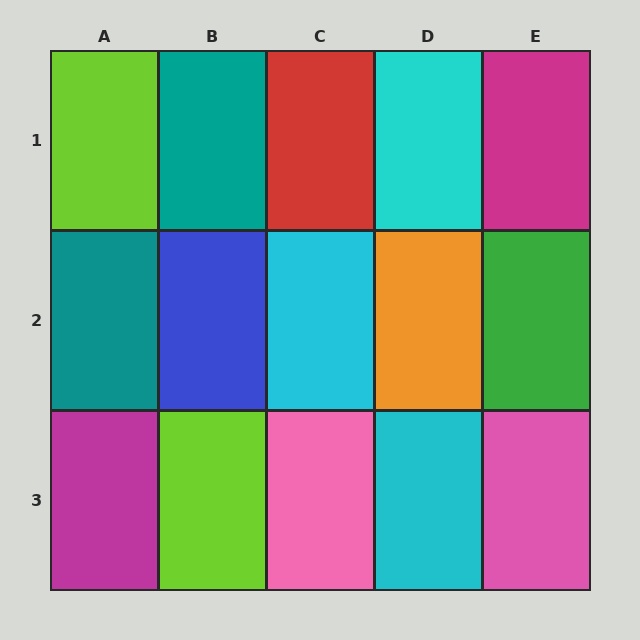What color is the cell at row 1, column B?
Teal.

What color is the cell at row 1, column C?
Red.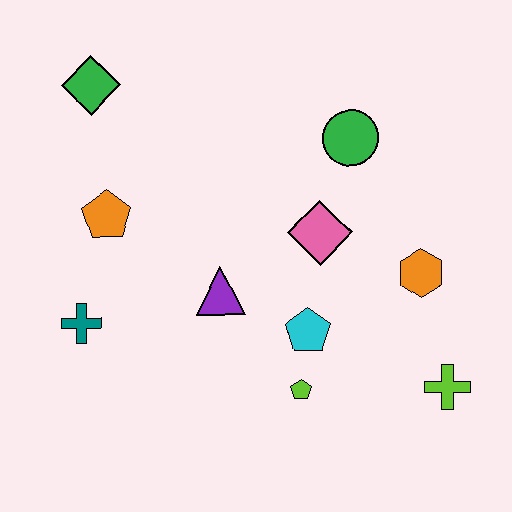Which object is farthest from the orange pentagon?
The lime cross is farthest from the orange pentagon.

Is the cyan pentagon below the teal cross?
Yes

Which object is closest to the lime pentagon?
The cyan pentagon is closest to the lime pentagon.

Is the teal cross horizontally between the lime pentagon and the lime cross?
No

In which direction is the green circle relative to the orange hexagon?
The green circle is above the orange hexagon.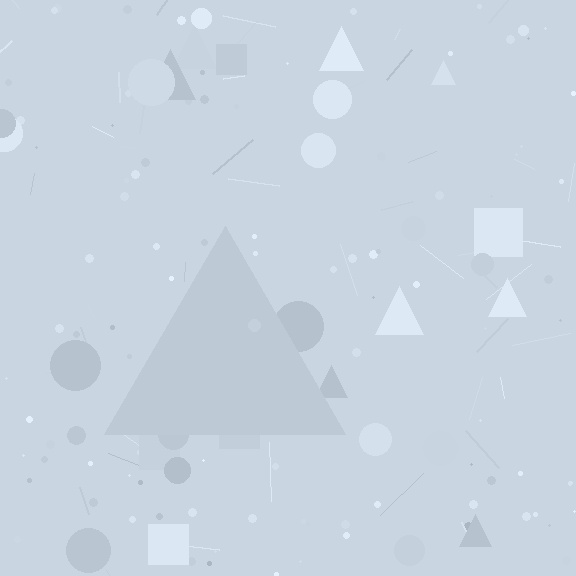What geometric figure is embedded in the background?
A triangle is embedded in the background.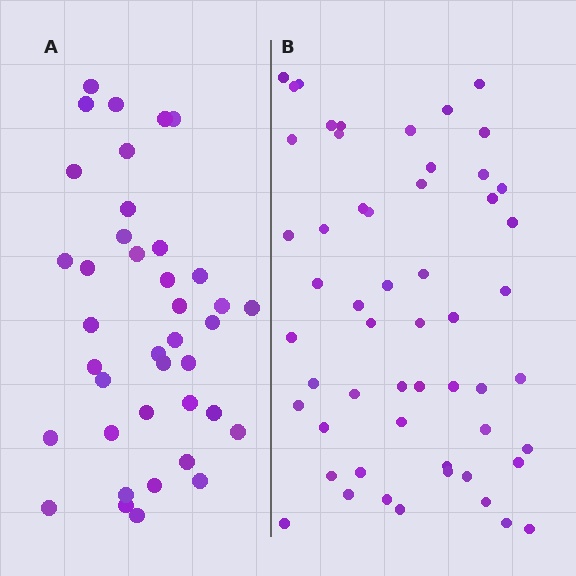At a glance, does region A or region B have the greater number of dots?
Region B (the right region) has more dots.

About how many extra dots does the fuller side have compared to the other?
Region B has approximately 15 more dots than region A.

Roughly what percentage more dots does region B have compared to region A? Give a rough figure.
About 40% more.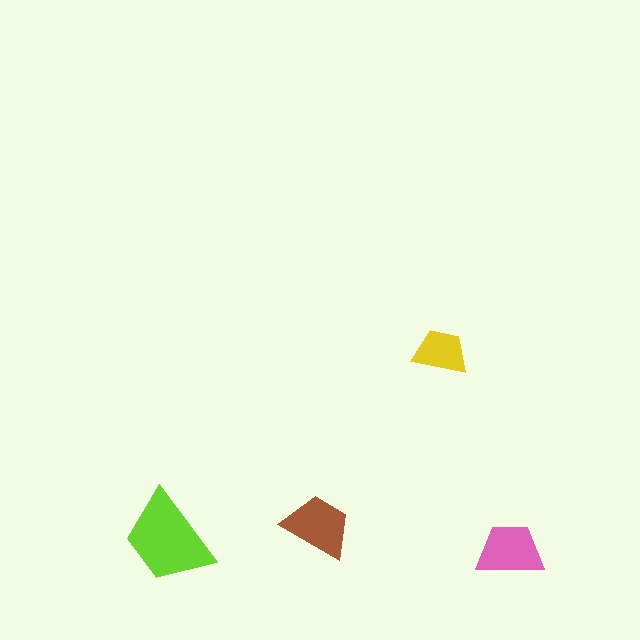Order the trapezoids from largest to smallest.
the lime one, the brown one, the pink one, the yellow one.